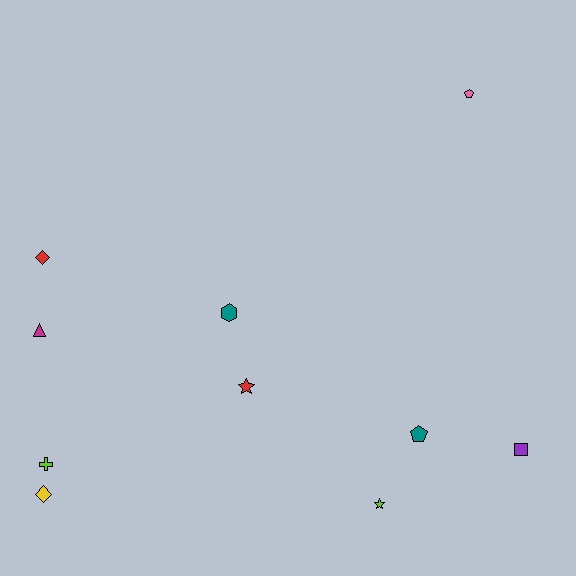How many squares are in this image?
There is 1 square.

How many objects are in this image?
There are 10 objects.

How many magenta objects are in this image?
There is 1 magenta object.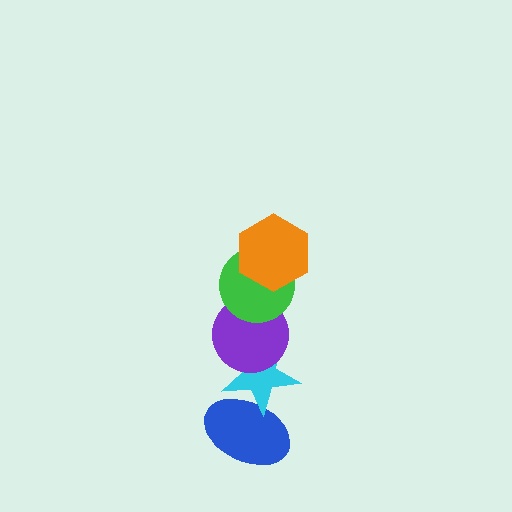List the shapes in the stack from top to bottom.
From top to bottom: the orange hexagon, the green circle, the purple circle, the cyan star, the blue ellipse.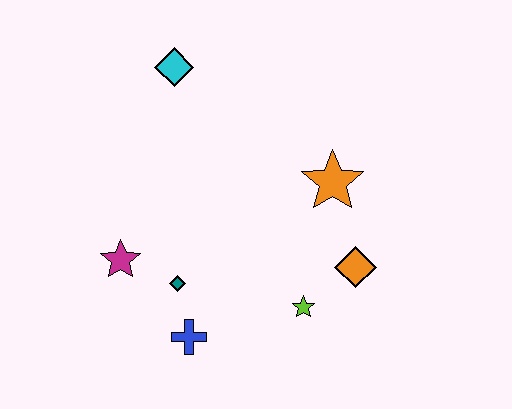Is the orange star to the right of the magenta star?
Yes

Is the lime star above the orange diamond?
No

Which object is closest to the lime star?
The orange diamond is closest to the lime star.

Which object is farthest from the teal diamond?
The cyan diamond is farthest from the teal diamond.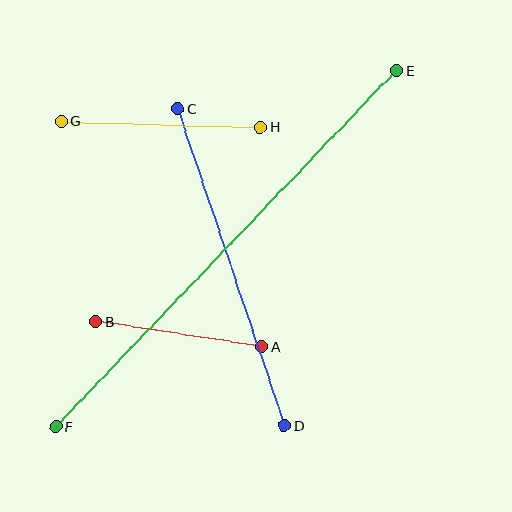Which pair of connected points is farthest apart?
Points E and F are farthest apart.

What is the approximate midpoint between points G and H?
The midpoint is at approximately (161, 124) pixels.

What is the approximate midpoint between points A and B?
The midpoint is at approximately (179, 334) pixels.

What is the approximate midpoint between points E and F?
The midpoint is at approximately (226, 249) pixels.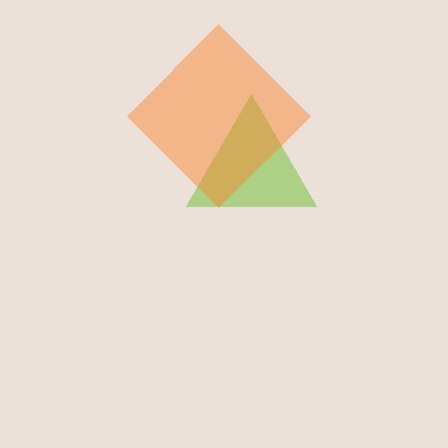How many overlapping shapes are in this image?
There are 2 overlapping shapes in the image.